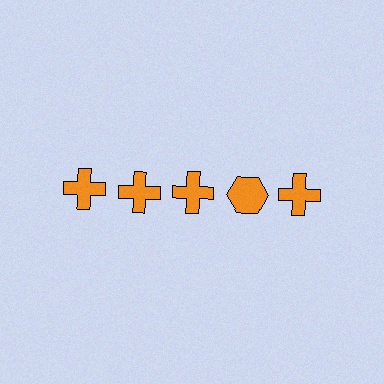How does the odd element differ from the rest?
It has a different shape: hexagon instead of cross.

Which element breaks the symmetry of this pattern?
The orange hexagon in the top row, second from right column breaks the symmetry. All other shapes are orange crosses.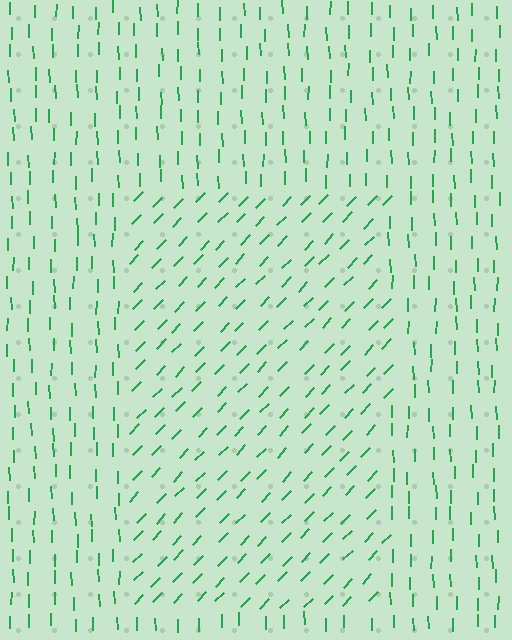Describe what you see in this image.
The image is filled with small green line segments. A rectangle region in the image has lines oriented differently from the surrounding lines, creating a visible texture boundary.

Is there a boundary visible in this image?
Yes, there is a texture boundary formed by a change in line orientation.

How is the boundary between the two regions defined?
The boundary is defined purely by a change in line orientation (approximately 45 degrees difference). All lines are the same color and thickness.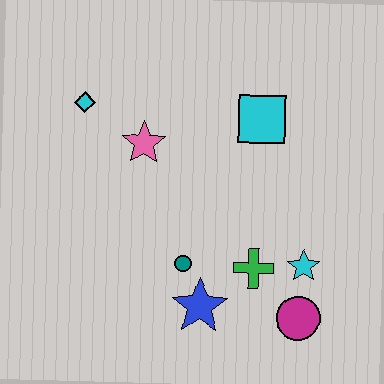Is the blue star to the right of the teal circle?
Yes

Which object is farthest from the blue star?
The cyan diamond is farthest from the blue star.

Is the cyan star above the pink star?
No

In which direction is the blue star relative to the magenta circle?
The blue star is to the left of the magenta circle.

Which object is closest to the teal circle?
The blue star is closest to the teal circle.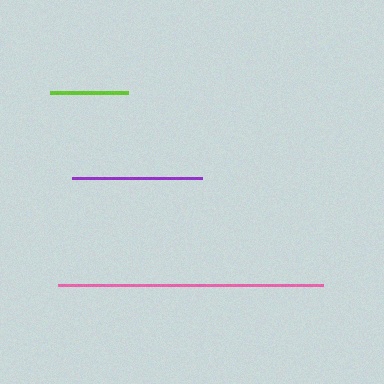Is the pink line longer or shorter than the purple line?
The pink line is longer than the purple line.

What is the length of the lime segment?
The lime segment is approximately 79 pixels long.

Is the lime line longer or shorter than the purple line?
The purple line is longer than the lime line.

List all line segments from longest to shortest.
From longest to shortest: pink, purple, lime.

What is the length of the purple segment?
The purple segment is approximately 130 pixels long.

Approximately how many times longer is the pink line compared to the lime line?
The pink line is approximately 3.4 times the length of the lime line.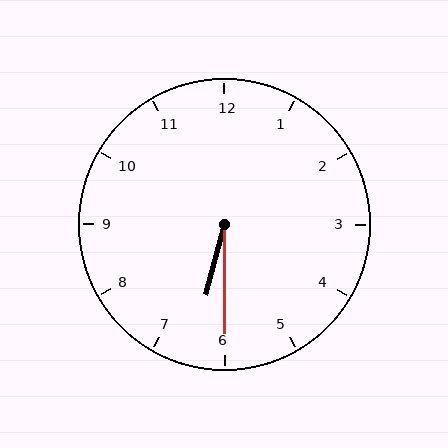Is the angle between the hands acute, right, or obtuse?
It is acute.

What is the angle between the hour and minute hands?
Approximately 15 degrees.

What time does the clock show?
6:30.